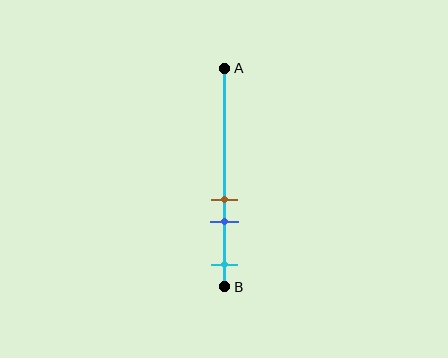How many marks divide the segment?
There are 3 marks dividing the segment.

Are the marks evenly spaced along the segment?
No, the marks are not evenly spaced.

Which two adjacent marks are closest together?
The brown and blue marks are the closest adjacent pair.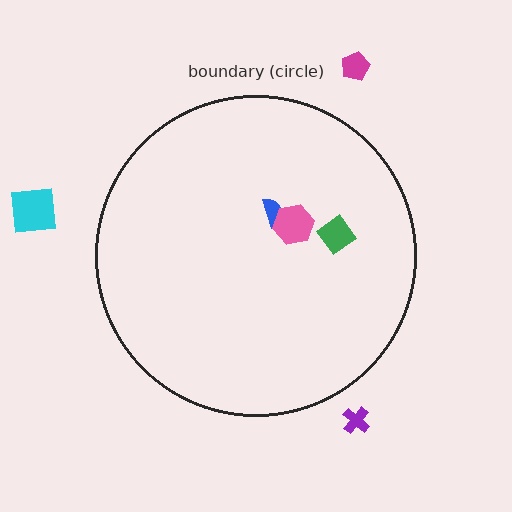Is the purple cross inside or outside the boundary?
Outside.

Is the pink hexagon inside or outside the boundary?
Inside.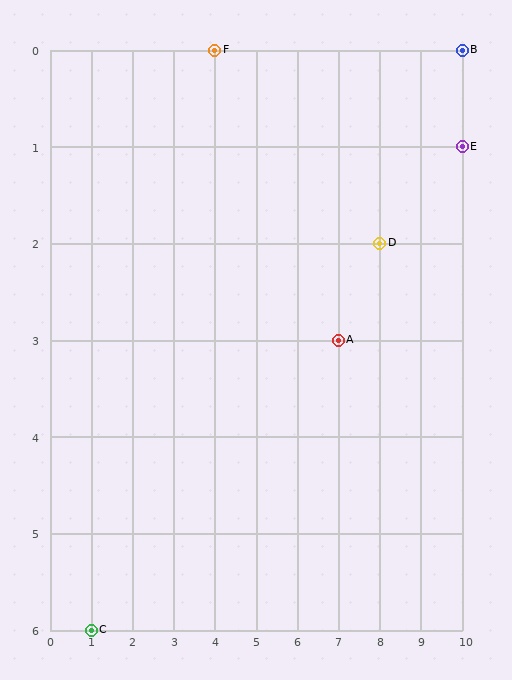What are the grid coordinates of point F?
Point F is at grid coordinates (4, 0).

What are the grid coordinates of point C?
Point C is at grid coordinates (1, 6).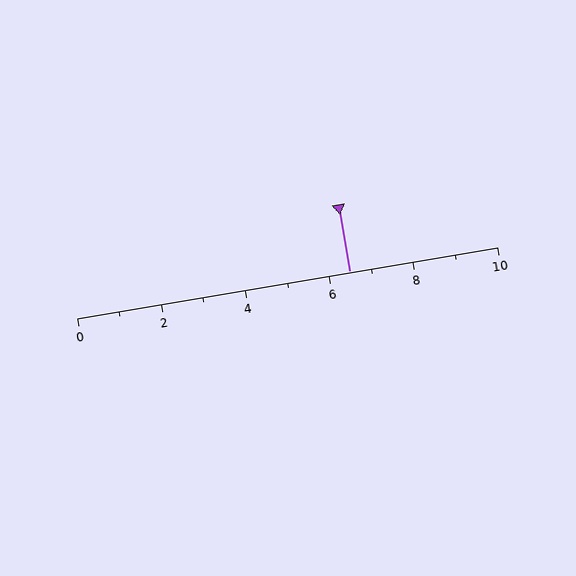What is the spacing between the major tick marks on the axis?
The major ticks are spaced 2 apart.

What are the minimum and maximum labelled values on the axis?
The axis runs from 0 to 10.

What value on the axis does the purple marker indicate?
The marker indicates approximately 6.5.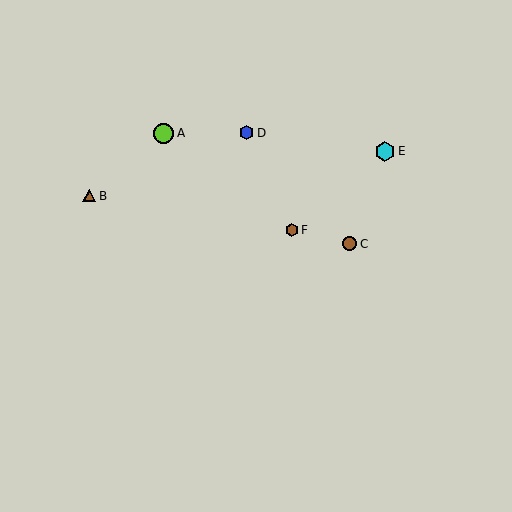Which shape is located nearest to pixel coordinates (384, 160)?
The cyan hexagon (labeled E) at (385, 151) is nearest to that location.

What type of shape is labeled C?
Shape C is a brown circle.